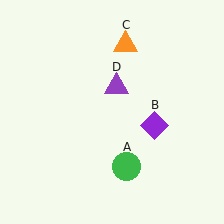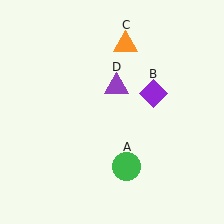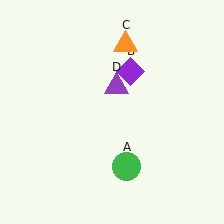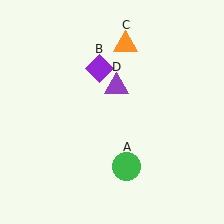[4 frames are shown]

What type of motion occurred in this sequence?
The purple diamond (object B) rotated counterclockwise around the center of the scene.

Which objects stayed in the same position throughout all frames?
Green circle (object A) and orange triangle (object C) and purple triangle (object D) remained stationary.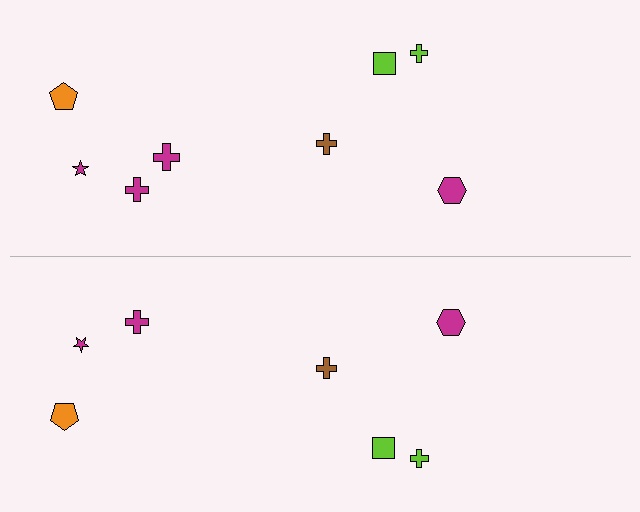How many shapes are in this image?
There are 15 shapes in this image.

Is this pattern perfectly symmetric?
No, the pattern is not perfectly symmetric. A magenta cross is missing from the bottom side.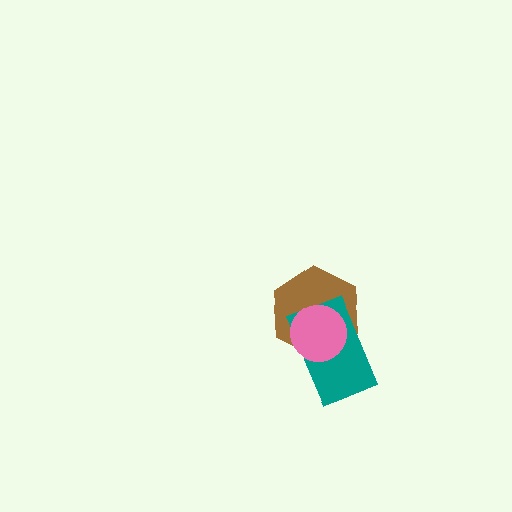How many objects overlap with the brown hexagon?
2 objects overlap with the brown hexagon.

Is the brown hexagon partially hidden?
Yes, it is partially covered by another shape.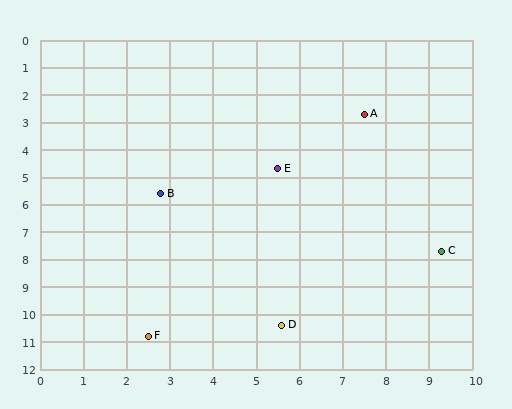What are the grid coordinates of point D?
Point D is at approximately (5.6, 10.4).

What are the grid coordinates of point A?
Point A is at approximately (7.5, 2.7).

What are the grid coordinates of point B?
Point B is at approximately (2.8, 5.6).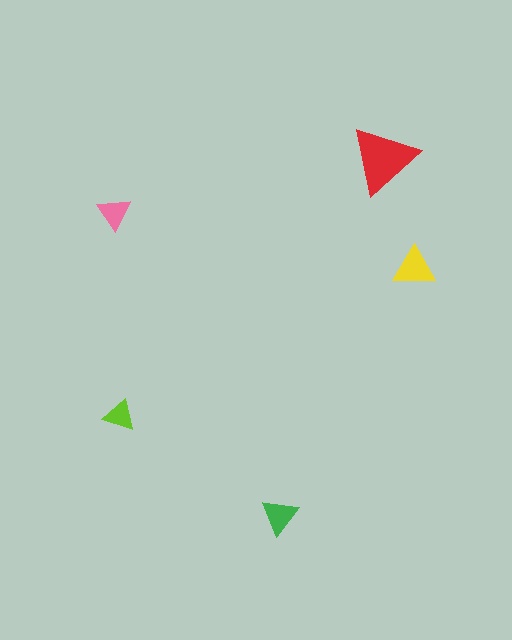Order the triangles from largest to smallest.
the red one, the yellow one, the green one, the pink one, the lime one.